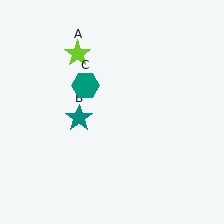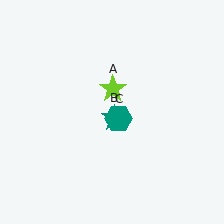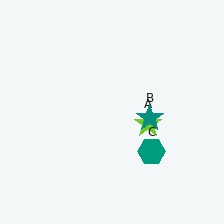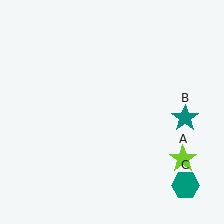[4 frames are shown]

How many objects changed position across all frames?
3 objects changed position: lime star (object A), teal star (object B), teal hexagon (object C).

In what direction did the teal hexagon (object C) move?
The teal hexagon (object C) moved down and to the right.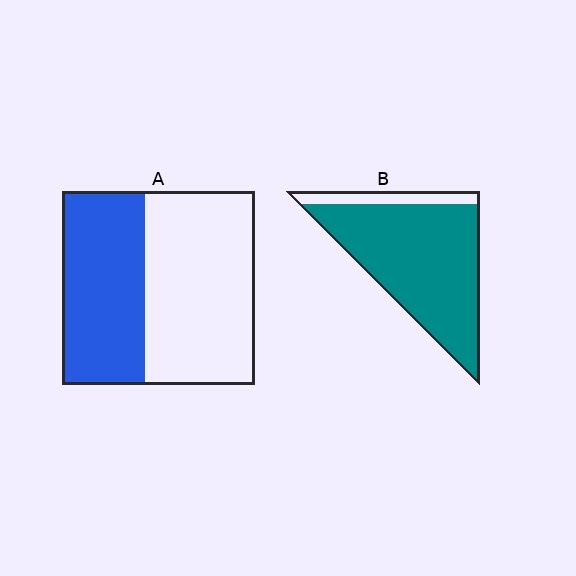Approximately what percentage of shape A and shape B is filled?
A is approximately 45% and B is approximately 85%.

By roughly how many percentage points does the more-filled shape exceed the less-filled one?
By roughly 45 percentage points (B over A).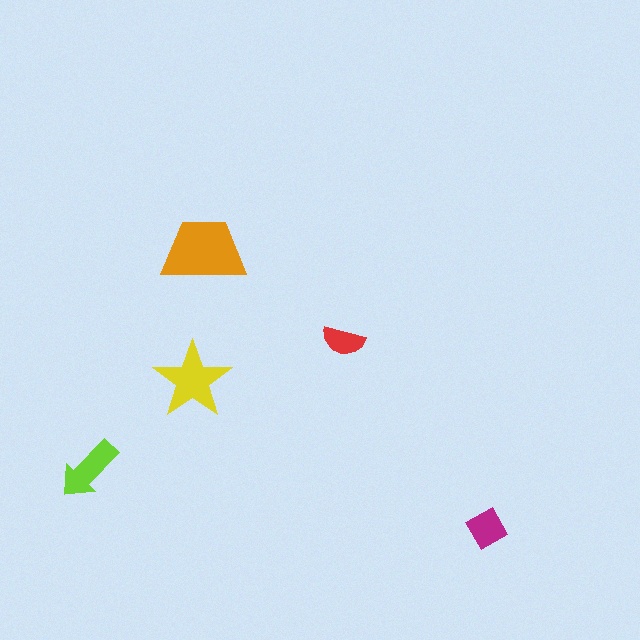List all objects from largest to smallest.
The orange trapezoid, the yellow star, the lime arrow, the magenta diamond, the red semicircle.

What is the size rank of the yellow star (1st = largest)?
2nd.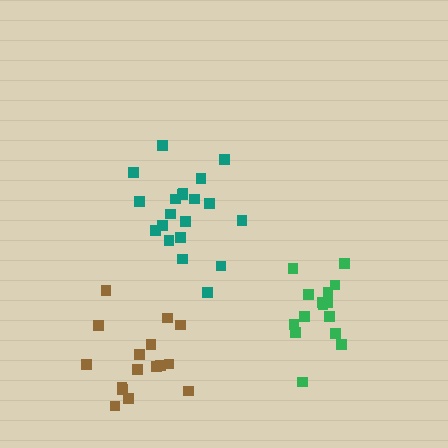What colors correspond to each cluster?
The clusters are colored: teal, green, brown.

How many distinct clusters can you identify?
There are 3 distinct clusters.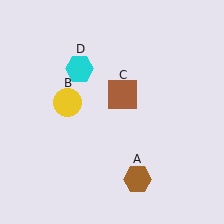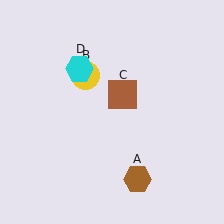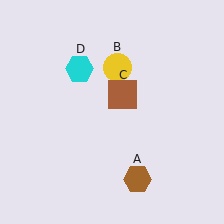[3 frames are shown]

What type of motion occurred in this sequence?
The yellow circle (object B) rotated clockwise around the center of the scene.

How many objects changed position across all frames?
1 object changed position: yellow circle (object B).